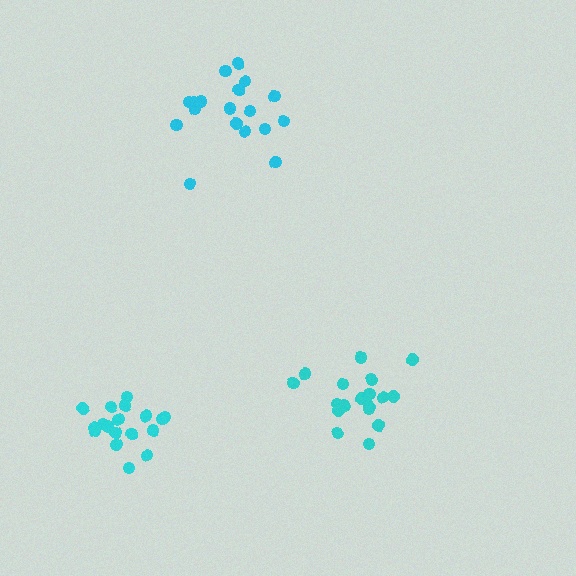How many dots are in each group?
Group 1: 18 dots, Group 2: 19 dots, Group 3: 18 dots (55 total).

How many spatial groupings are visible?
There are 3 spatial groupings.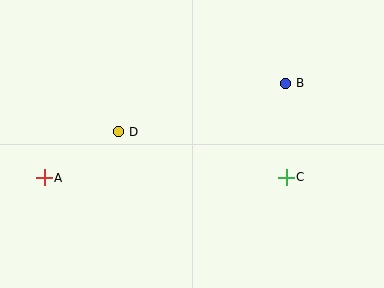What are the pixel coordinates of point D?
Point D is at (119, 132).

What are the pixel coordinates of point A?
Point A is at (44, 178).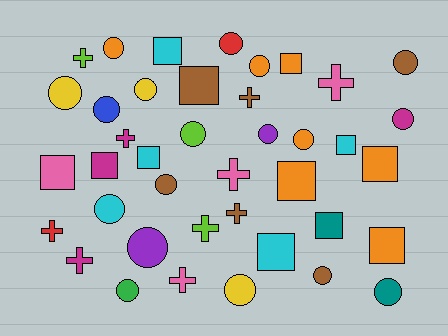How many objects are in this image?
There are 40 objects.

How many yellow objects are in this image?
There are 3 yellow objects.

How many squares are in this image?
There are 12 squares.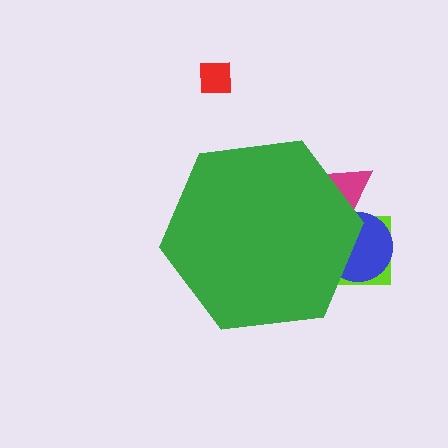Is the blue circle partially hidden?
Yes, the blue circle is partially hidden behind the green hexagon.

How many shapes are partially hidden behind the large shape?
3 shapes are partially hidden.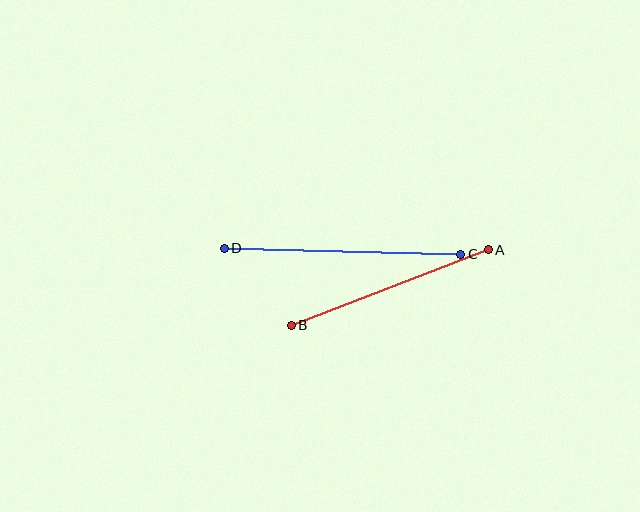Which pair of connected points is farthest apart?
Points C and D are farthest apart.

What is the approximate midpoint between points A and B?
The midpoint is at approximately (390, 288) pixels.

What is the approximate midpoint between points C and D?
The midpoint is at approximately (342, 251) pixels.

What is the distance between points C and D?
The distance is approximately 236 pixels.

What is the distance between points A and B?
The distance is approximately 211 pixels.